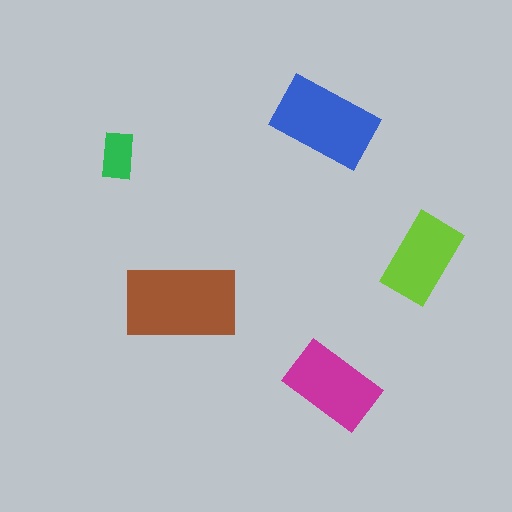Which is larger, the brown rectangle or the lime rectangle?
The brown one.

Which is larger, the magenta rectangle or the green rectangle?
The magenta one.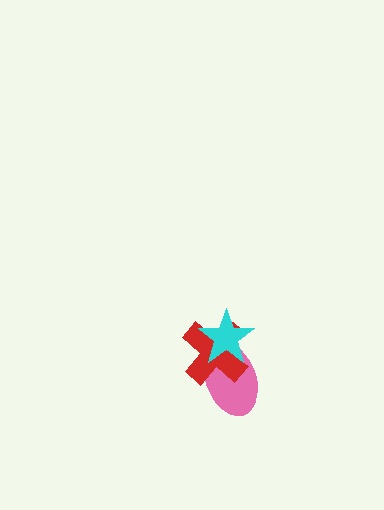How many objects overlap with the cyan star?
2 objects overlap with the cyan star.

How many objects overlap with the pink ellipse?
2 objects overlap with the pink ellipse.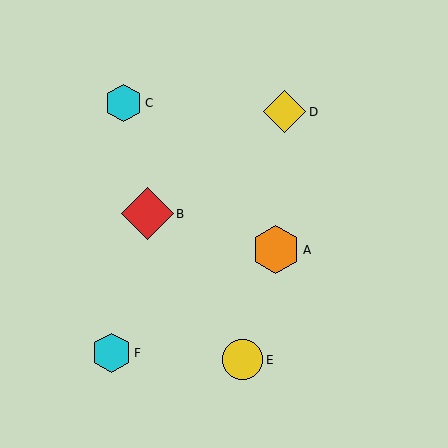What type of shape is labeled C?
Shape C is a cyan hexagon.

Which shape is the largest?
The red diamond (labeled B) is the largest.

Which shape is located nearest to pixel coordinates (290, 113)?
The yellow diamond (labeled D) at (285, 112) is nearest to that location.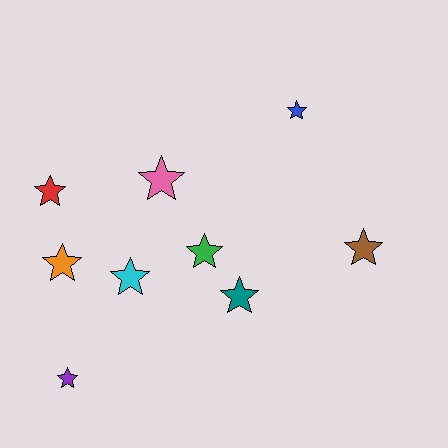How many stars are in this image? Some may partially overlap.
There are 9 stars.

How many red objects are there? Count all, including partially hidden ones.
There is 1 red object.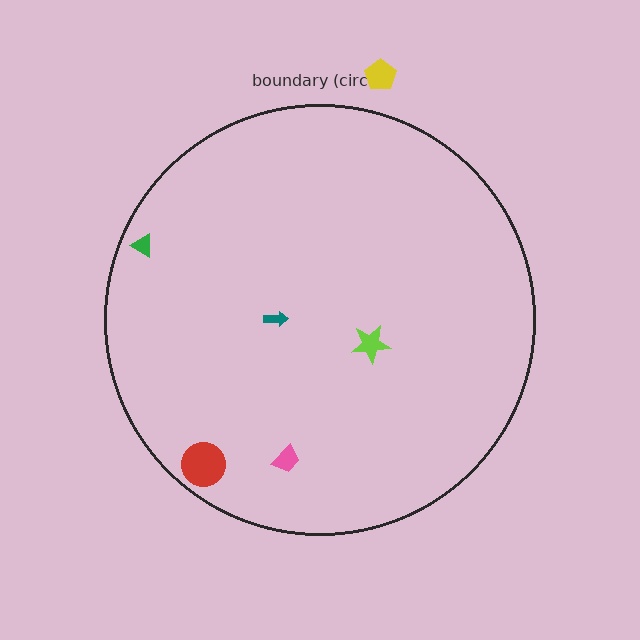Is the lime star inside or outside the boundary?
Inside.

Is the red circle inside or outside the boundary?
Inside.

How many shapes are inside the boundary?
5 inside, 1 outside.